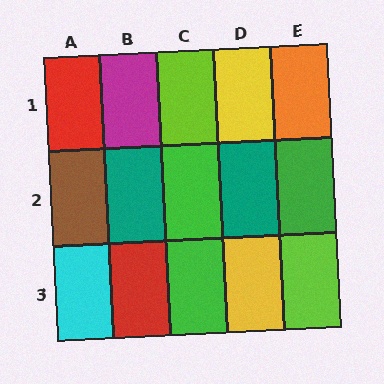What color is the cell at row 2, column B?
Teal.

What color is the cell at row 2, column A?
Brown.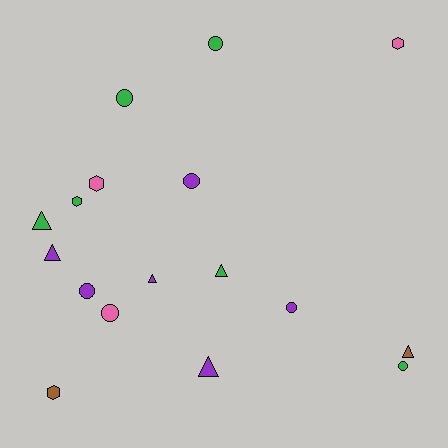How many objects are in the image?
There are 17 objects.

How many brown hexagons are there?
There is 1 brown hexagon.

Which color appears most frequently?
Purple, with 6 objects.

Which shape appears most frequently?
Circle, with 7 objects.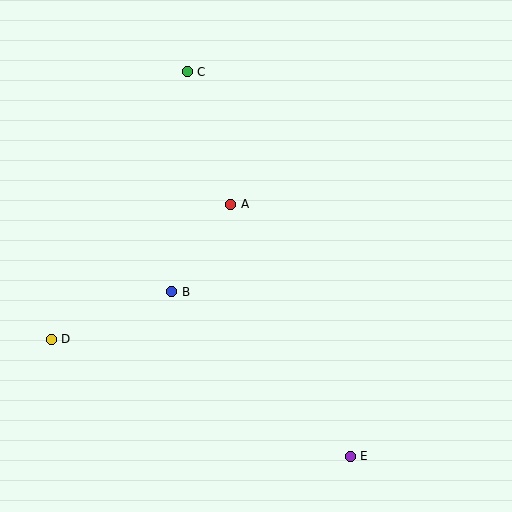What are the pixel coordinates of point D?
Point D is at (51, 339).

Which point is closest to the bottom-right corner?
Point E is closest to the bottom-right corner.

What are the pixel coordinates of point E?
Point E is at (350, 456).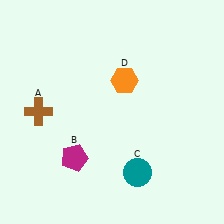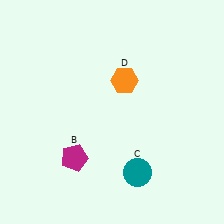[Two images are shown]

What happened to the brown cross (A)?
The brown cross (A) was removed in Image 2. It was in the top-left area of Image 1.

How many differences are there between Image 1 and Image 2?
There is 1 difference between the two images.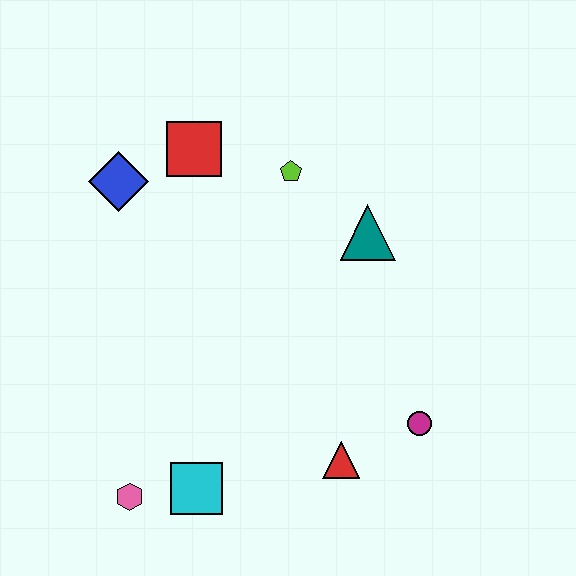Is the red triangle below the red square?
Yes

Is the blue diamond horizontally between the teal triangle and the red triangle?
No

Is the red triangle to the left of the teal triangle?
Yes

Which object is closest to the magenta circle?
The red triangle is closest to the magenta circle.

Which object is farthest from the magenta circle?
The blue diamond is farthest from the magenta circle.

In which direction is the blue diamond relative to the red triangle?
The blue diamond is above the red triangle.